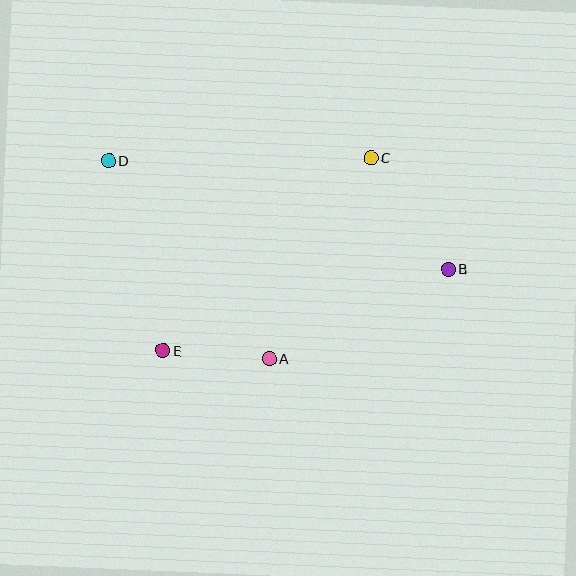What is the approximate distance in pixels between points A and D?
The distance between A and D is approximately 255 pixels.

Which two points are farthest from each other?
Points B and D are farthest from each other.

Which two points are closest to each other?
Points A and E are closest to each other.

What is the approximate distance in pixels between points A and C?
The distance between A and C is approximately 225 pixels.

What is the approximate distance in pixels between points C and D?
The distance between C and D is approximately 262 pixels.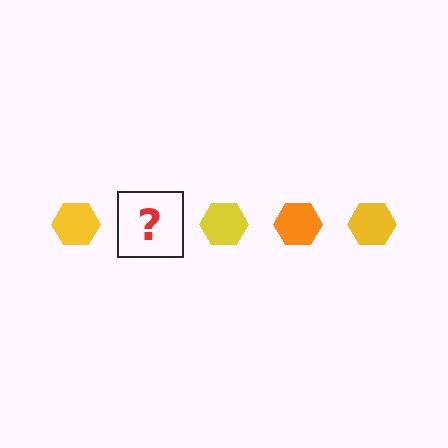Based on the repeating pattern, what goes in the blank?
The blank should be an orange hexagon.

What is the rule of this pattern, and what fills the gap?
The rule is that the pattern cycles through yellow, orange hexagons. The gap should be filled with an orange hexagon.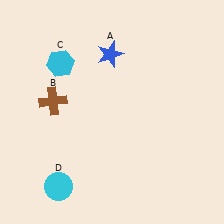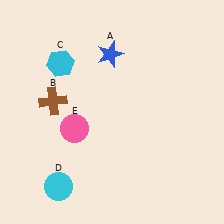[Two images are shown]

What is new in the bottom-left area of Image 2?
A pink circle (E) was added in the bottom-left area of Image 2.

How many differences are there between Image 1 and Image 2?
There is 1 difference between the two images.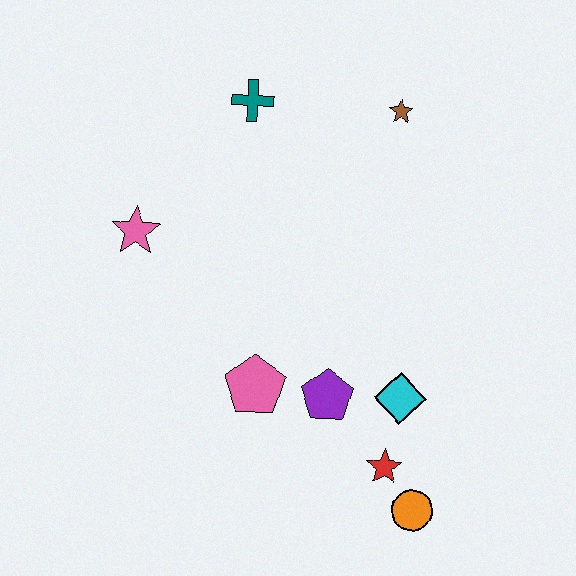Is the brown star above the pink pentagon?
Yes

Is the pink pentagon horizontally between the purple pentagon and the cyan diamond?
No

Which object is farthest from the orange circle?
The teal cross is farthest from the orange circle.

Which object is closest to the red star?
The orange circle is closest to the red star.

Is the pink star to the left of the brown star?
Yes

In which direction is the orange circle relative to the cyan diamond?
The orange circle is below the cyan diamond.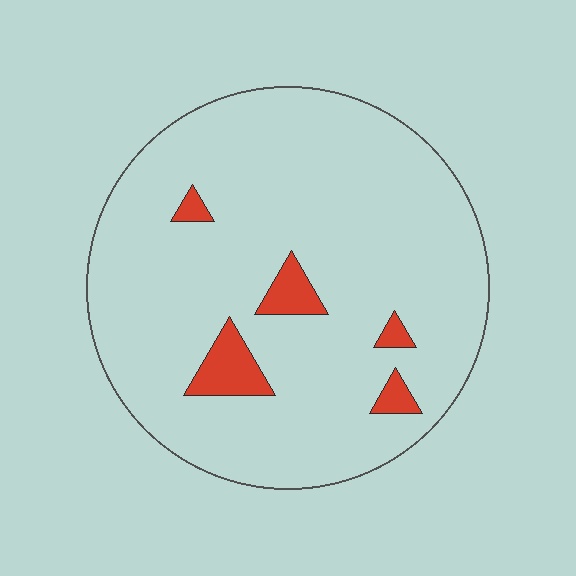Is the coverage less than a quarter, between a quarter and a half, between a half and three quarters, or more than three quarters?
Less than a quarter.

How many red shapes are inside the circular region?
5.